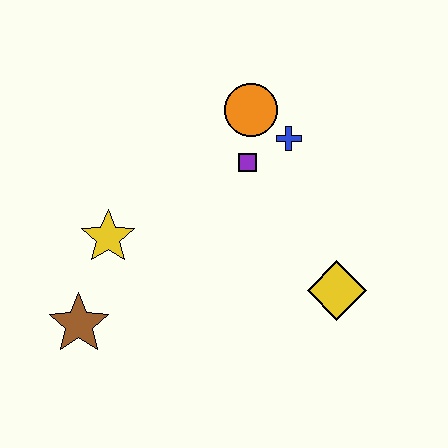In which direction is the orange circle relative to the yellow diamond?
The orange circle is above the yellow diamond.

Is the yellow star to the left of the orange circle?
Yes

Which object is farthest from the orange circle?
The brown star is farthest from the orange circle.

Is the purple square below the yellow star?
No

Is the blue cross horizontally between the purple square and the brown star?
No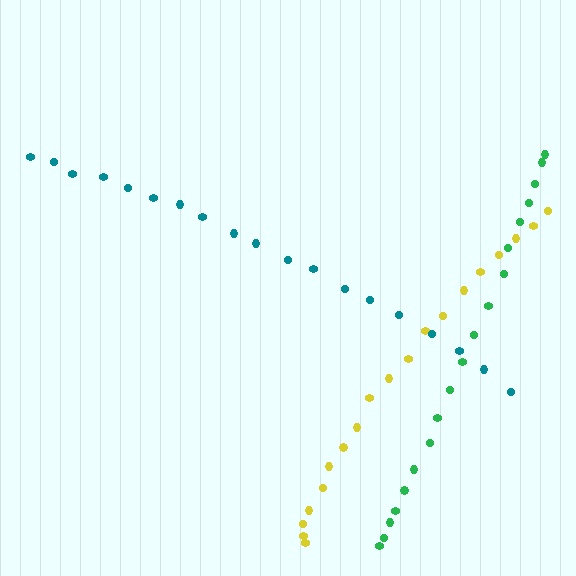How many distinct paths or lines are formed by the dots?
There are 3 distinct paths.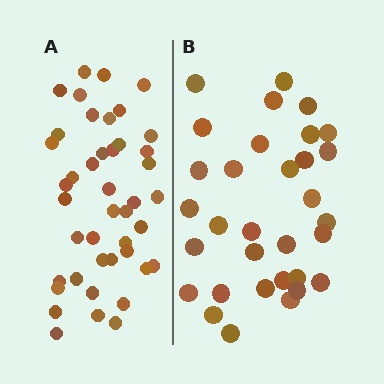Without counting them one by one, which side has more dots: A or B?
Region A (the left region) has more dots.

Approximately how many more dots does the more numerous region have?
Region A has roughly 12 or so more dots than region B.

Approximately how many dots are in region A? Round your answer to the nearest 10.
About 40 dots. (The exact count is 43, which rounds to 40.)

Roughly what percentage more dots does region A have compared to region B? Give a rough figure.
About 35% more.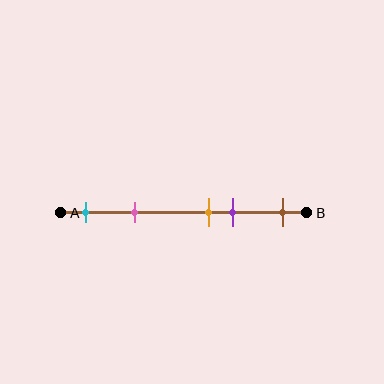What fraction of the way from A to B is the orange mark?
The orange mark is approximately 60% (0.6) of the way from A to B.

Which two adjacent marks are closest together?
The orange and purple marks are the closest adjacent pair.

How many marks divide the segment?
There are 5 marks dividing the segment.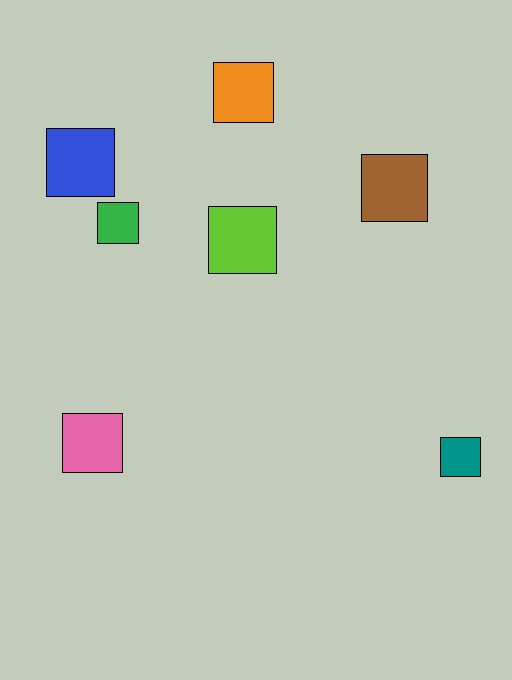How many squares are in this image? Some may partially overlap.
There are 7 squares.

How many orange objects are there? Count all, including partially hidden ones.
There is 1 orange object.